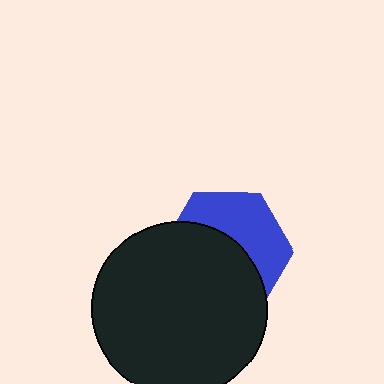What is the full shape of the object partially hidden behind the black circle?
The partially hidden object is a blue hexagon.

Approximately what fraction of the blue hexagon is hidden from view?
Roughly 56% of the blue hexagon is hidden behind the black circle.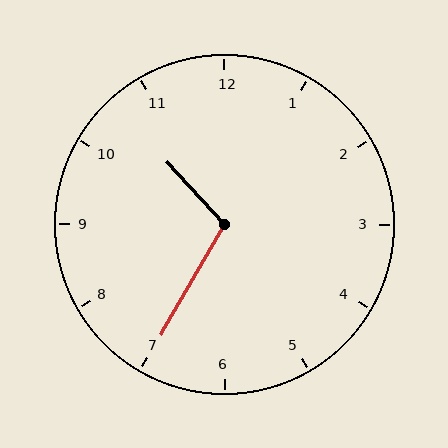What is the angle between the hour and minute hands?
Approximately 108 degrees.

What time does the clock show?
10:35.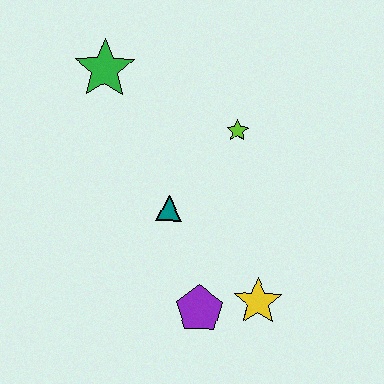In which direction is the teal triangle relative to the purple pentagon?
The teal triangle is above the purple pentagon.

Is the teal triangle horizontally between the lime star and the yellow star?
No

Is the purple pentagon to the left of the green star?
No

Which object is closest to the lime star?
The teal triangle is closest to the lime star.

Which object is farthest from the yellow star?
The green star is farthest from the yellow star.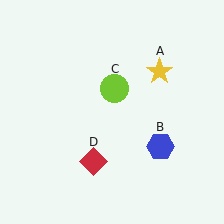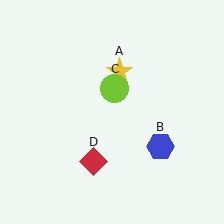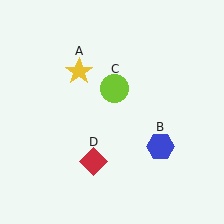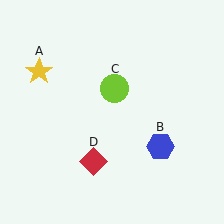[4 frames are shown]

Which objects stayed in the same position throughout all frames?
Blue hexagon (object B) and lime circle (object C) and red diamond (object D) remained stationary.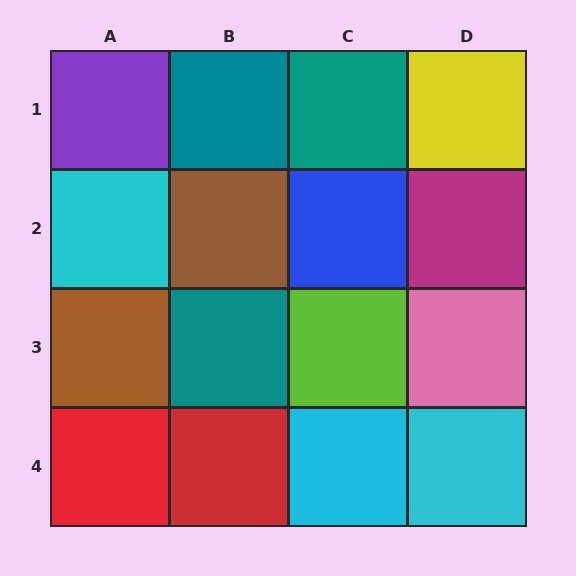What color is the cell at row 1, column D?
Yellow.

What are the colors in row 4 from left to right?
Red, red, cyan, cyan.